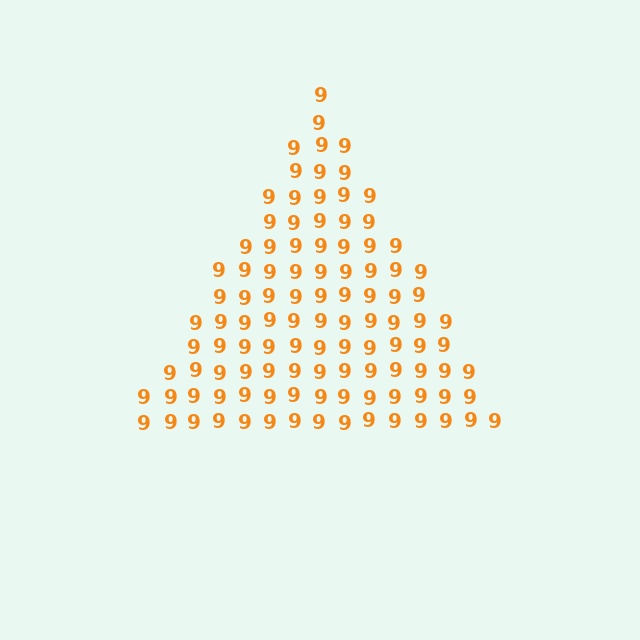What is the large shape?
The large shape is a triangle.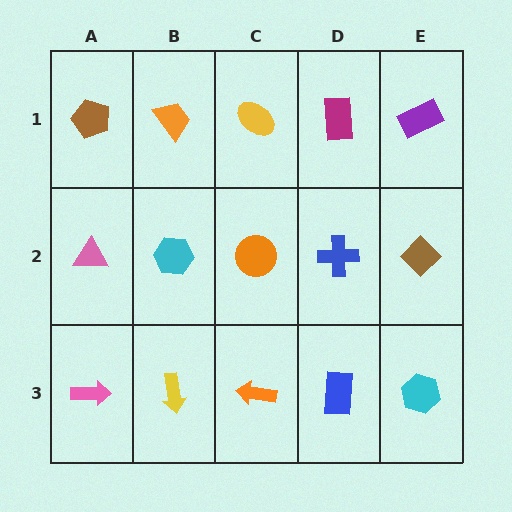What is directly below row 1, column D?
A blue cross.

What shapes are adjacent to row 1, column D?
A blue cross (row 2, column D), a yellow ellipse (row 1, column C), a purple rectangle (row 1, column E).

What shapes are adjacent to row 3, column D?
A blue cross (row 2, column D), an orange arrow (row 3, column C), a cyan hexagon (row 3, column E).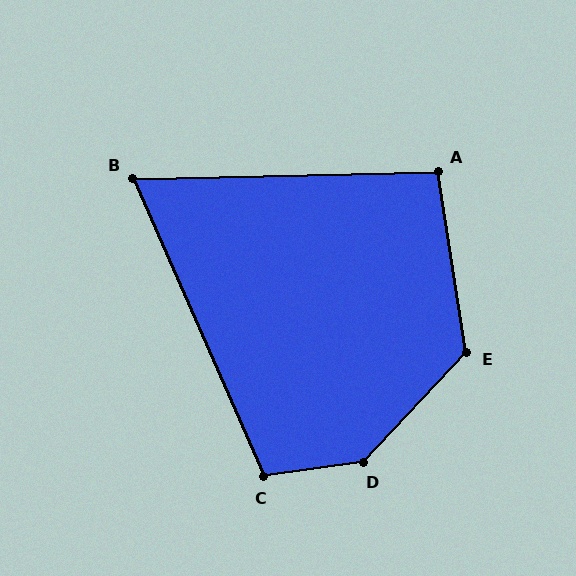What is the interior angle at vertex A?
Approximately 98 degrees (obtuse).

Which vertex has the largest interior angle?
D, at approximately 141 degrees.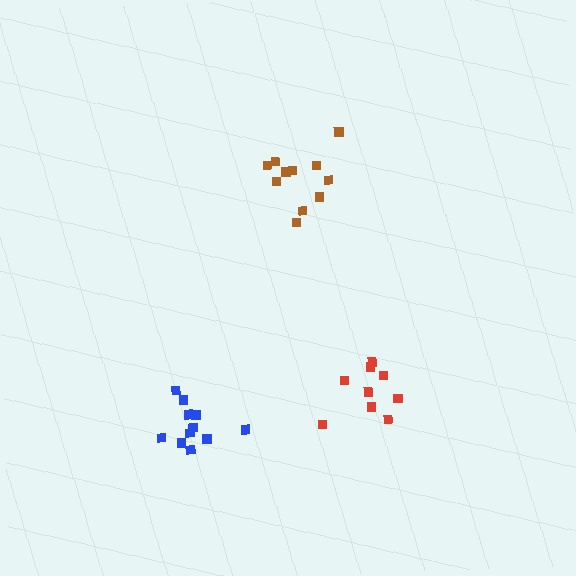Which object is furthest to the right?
The red cluster is rightmost.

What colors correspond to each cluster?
The clusters are colored: blue, red, brown.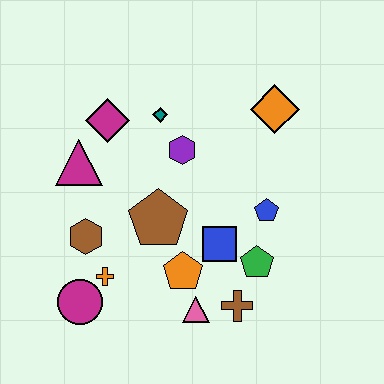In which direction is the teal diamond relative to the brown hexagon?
The teal diamond is above the brown hexagon.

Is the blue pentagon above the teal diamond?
No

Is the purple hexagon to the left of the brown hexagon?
No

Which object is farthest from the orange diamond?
The magenta circle is farthest from the orange diamond.